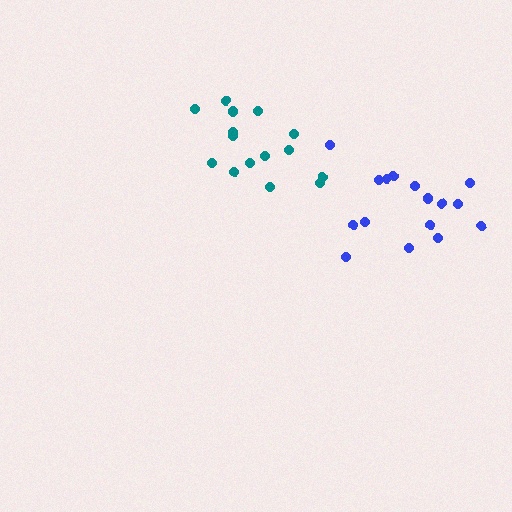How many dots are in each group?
Group 1: 16 dots, Group 2: 15 dots (31 total).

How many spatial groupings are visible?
There are 2 spatial groupings.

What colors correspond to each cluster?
The clusters are colored: blue, teal.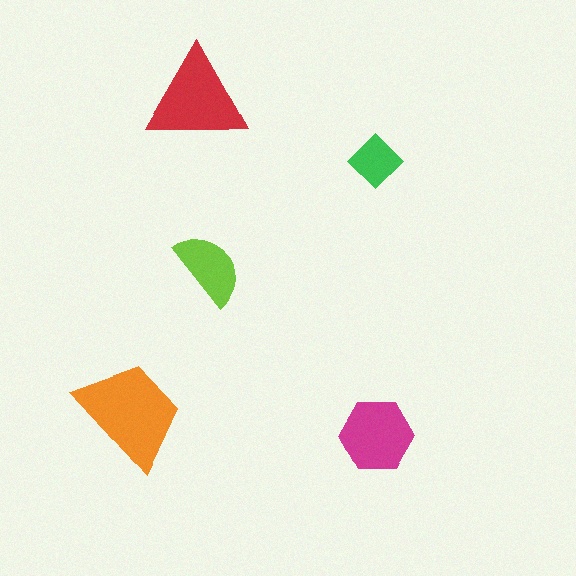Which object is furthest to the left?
The orange trapezoid is leftmost.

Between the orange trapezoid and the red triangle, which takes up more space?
The orange trapezoid.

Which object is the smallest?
The green diamond.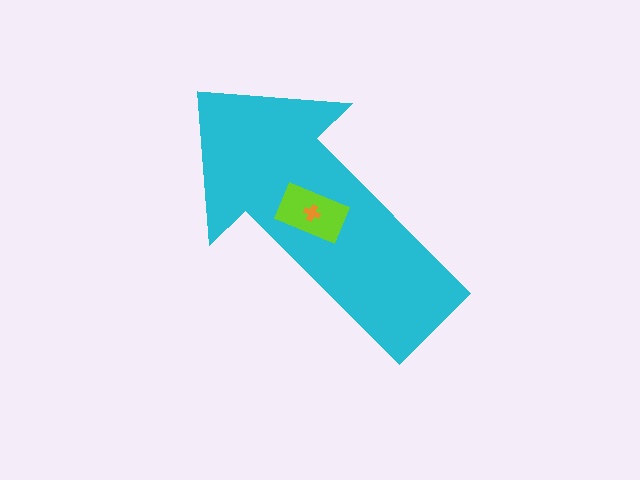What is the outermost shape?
The cyan arrow.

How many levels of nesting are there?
3.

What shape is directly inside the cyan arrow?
The lime rectangle.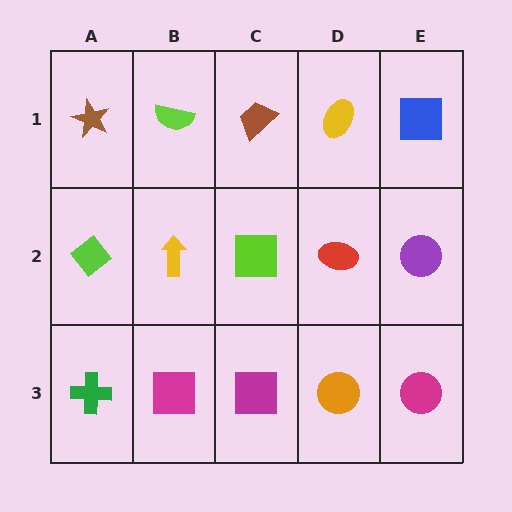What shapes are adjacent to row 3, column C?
A lime square (row 2, column C), a magenta square (row 3, column B), an orange circle (row 3, column D).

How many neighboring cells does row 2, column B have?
4.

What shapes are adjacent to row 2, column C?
A brown trapezoid (row 1, column C), a magenta square (row 3, column C), a yellow arrow (row 2, column B), a red ellipse (row 2, column D).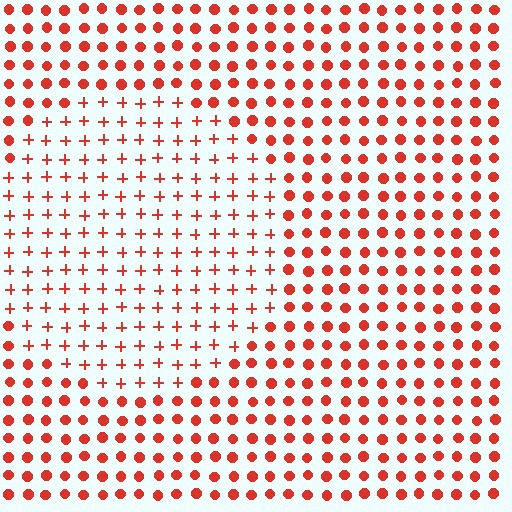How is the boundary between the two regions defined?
The boundary is defined by a change in element shape: plus signs inside vs. circles outside. All elements share the same color and spacing.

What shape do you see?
I see a circle.